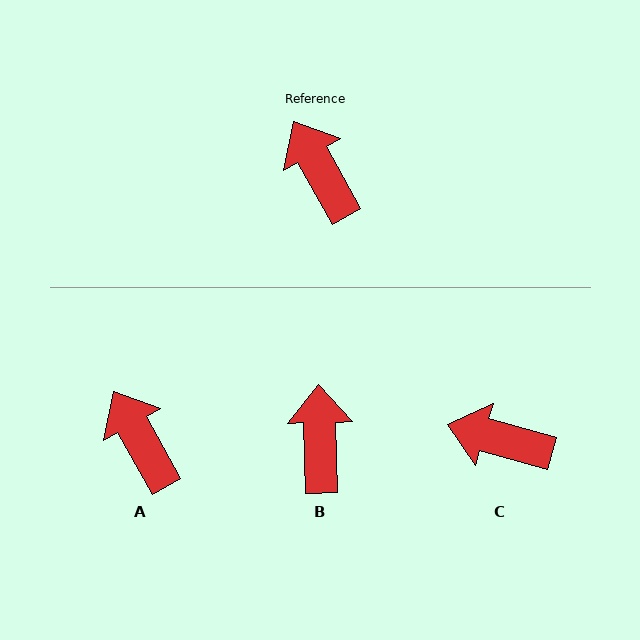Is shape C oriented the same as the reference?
No, it is off by about 45 degrees.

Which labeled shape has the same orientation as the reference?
A.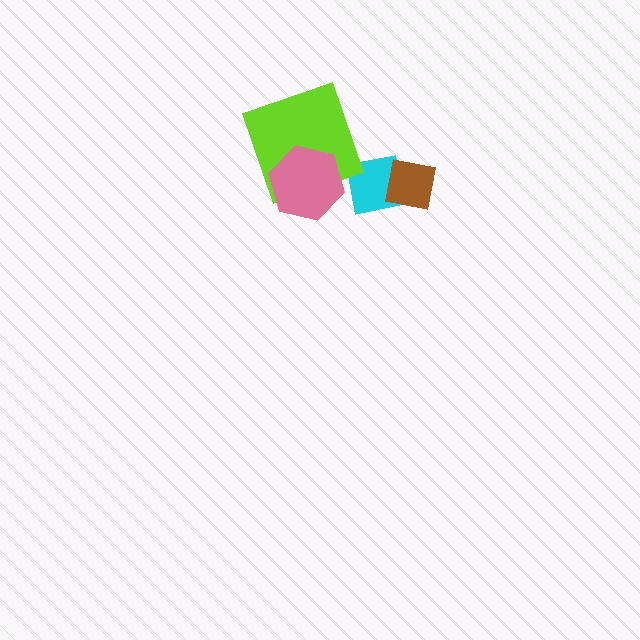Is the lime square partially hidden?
Yes, it is partially covered by another shape.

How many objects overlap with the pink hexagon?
1 object overlaps with the pink hexagon.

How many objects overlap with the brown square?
1 object overlaps with the brown square.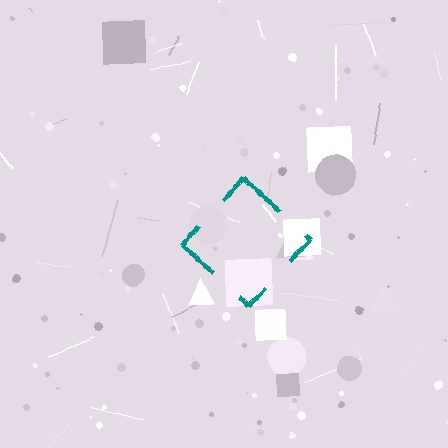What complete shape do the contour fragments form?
The contour fragments form a diamond.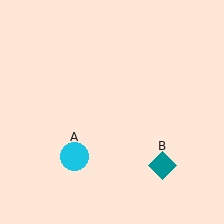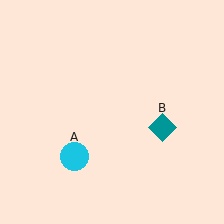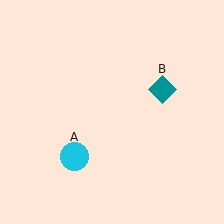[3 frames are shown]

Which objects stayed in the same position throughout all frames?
Cyan circle (object A) remained stationary.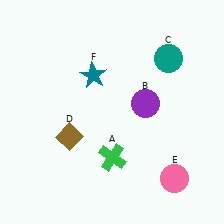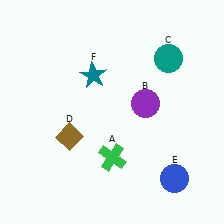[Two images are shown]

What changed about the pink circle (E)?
In Image 1, E is pink. In Image 2, it changed to blue.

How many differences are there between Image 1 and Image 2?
There is 1 difference between the two images.